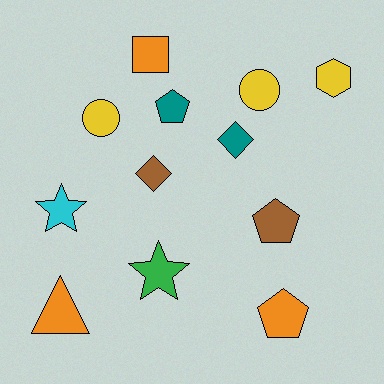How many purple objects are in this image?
There are no purple objects.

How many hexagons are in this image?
There is 1 hexagon.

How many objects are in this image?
There are 12 objects.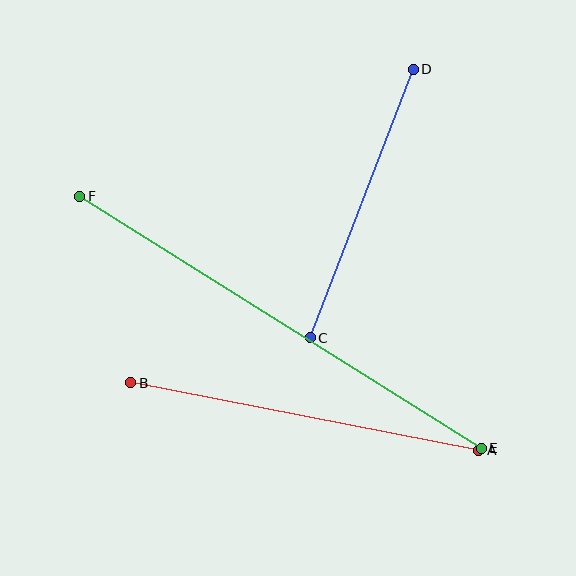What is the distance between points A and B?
The distance is approximately 354 pixels.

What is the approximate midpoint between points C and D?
The midpoint is at approximately (362, 204) pixels.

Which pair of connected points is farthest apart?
Points E and F are farthest apart.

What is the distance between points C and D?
The distance is approximately 288 pixels.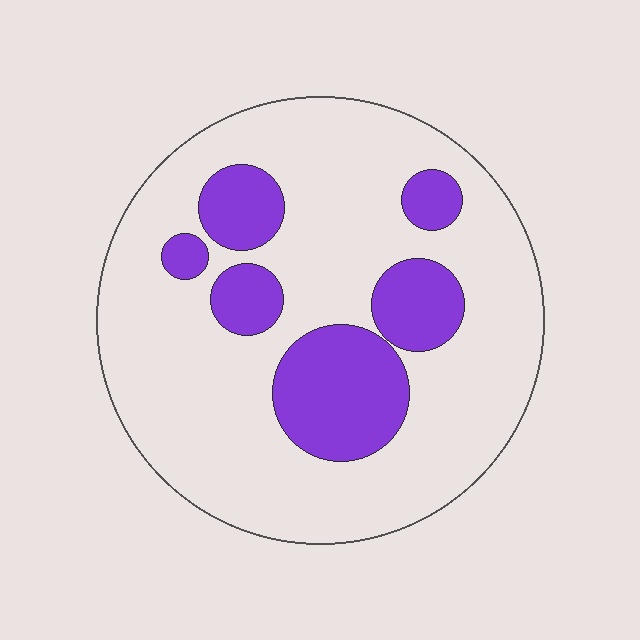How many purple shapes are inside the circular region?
6.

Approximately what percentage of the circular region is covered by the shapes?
Approximately 25%.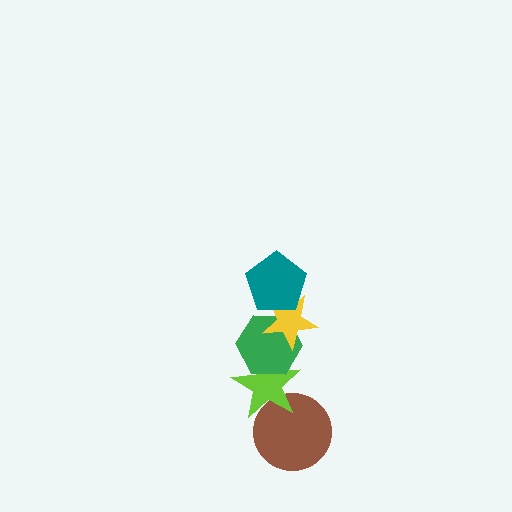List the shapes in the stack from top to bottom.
From top to bottom: the teal pentagon, the yellow star, the green hexagon, the lime star, the brown circle.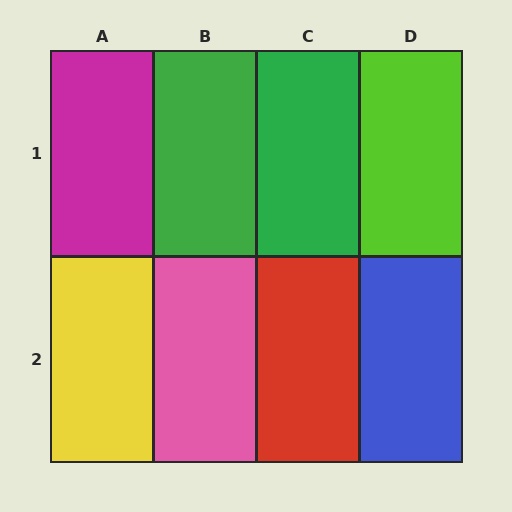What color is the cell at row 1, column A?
Magenta.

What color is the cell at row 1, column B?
Green.